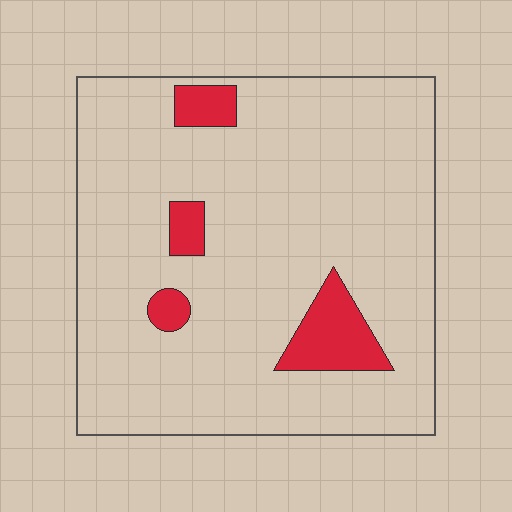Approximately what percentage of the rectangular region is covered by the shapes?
Approximately 10%.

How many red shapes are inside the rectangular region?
4.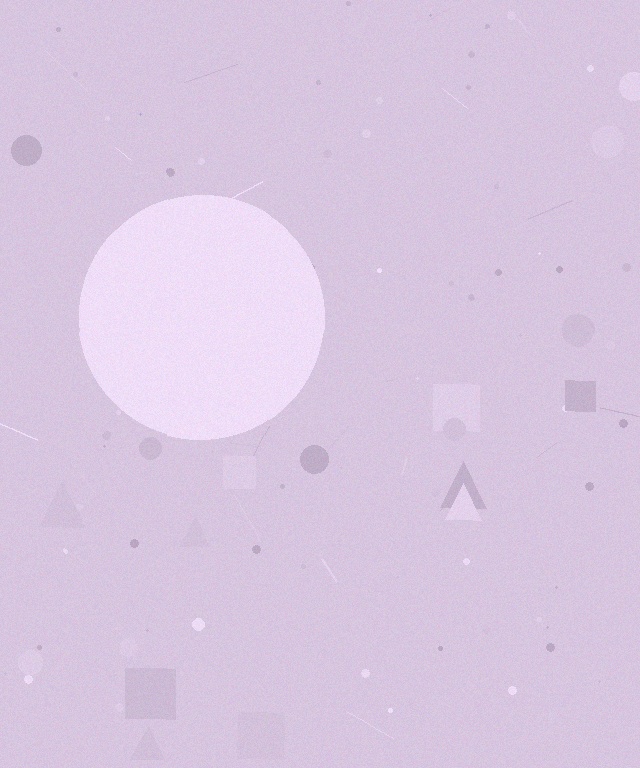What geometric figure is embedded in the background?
A circle is embedded in the background.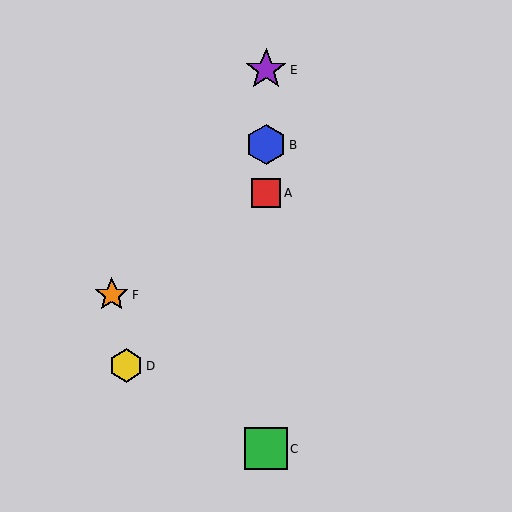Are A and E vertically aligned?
Yes, both are at x≈266.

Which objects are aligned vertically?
Objects A, B, C, E are aligned vertically.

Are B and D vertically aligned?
No, B is at x≈266 and D is at x≈126.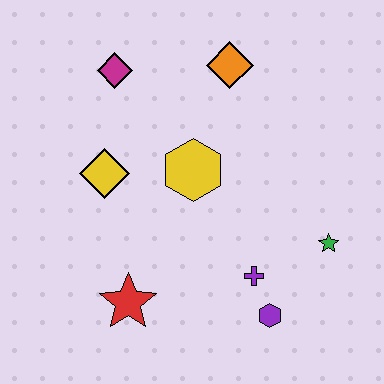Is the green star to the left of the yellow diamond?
No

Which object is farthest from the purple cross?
The magenta diamond is farthest from the purple cross.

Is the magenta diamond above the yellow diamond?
Yes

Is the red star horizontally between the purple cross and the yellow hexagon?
No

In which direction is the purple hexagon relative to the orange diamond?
The purple hexagon is below the orange diamond.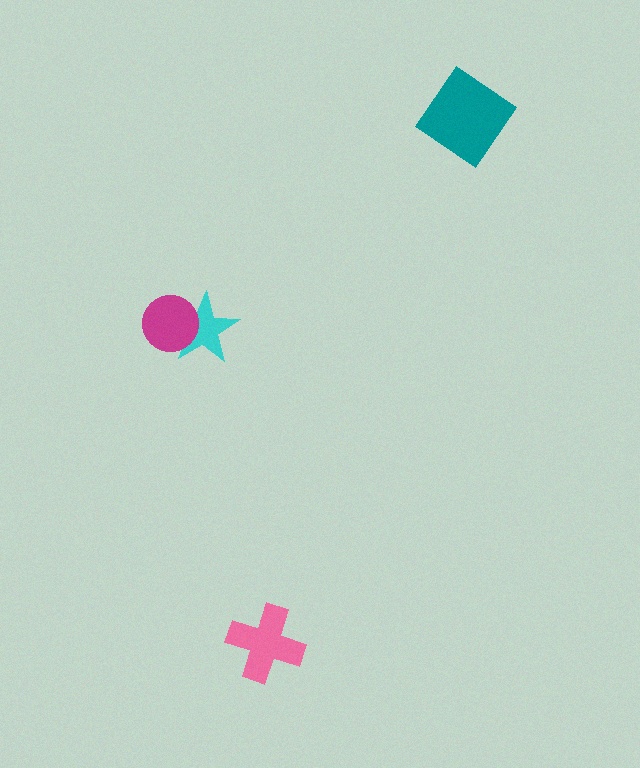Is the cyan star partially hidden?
Yes, it is partially covered by another shape.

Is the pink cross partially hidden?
No, no other shape covers it.